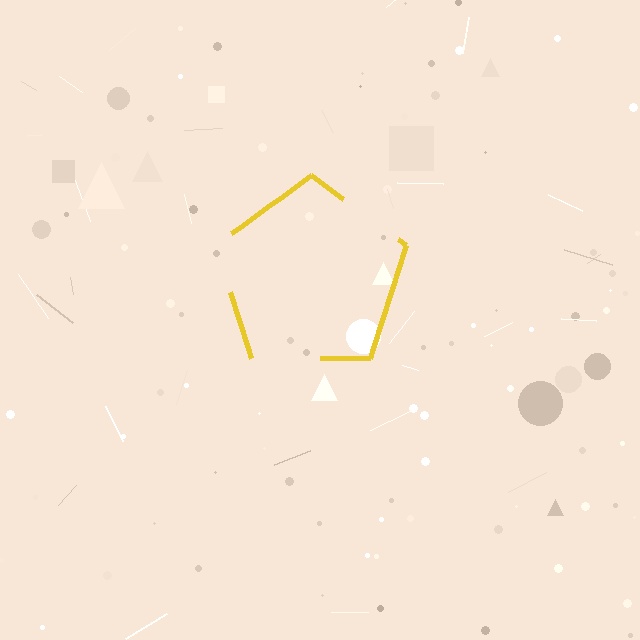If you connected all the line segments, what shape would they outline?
They would outline a pentagon.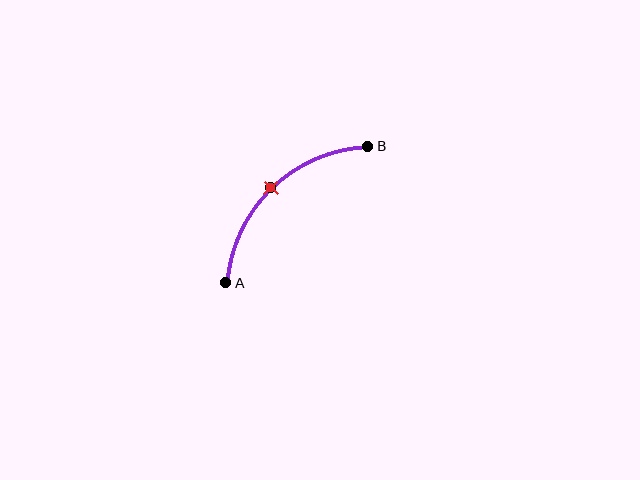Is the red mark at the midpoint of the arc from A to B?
Yes. The red mark lies on the arc at equal arc-length from both A and B — it is the arc midpoint.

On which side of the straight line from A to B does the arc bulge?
The arc bulges above and to the left of the straight line connecting A and B.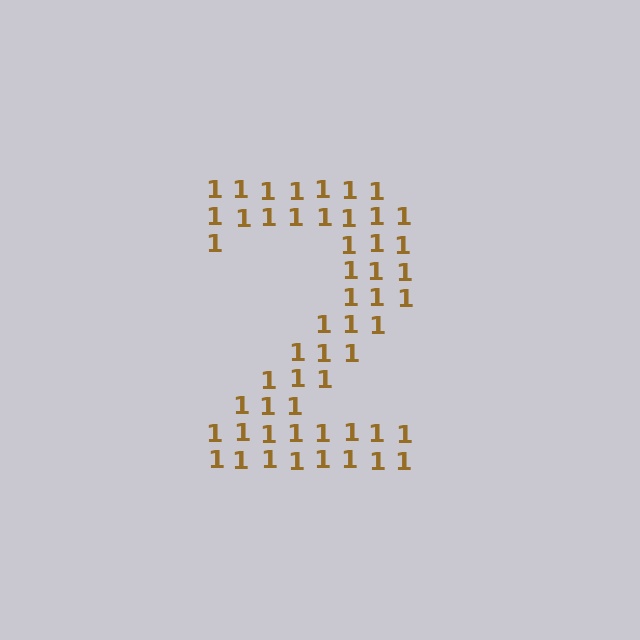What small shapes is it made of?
It is made of small digit 1's.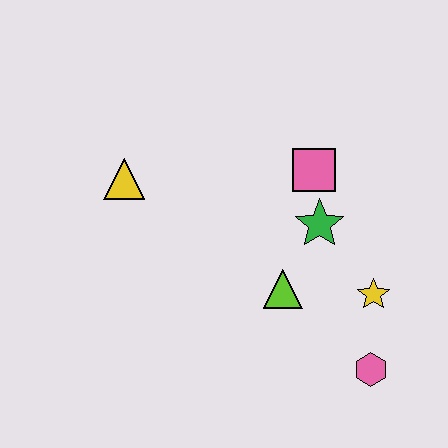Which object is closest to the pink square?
The green star is closest to the pink square.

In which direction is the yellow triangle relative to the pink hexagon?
The yellow triangle is to the left of the pink hexagon.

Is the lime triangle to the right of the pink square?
No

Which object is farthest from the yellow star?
The yellow triangle is farthest from the yellow star.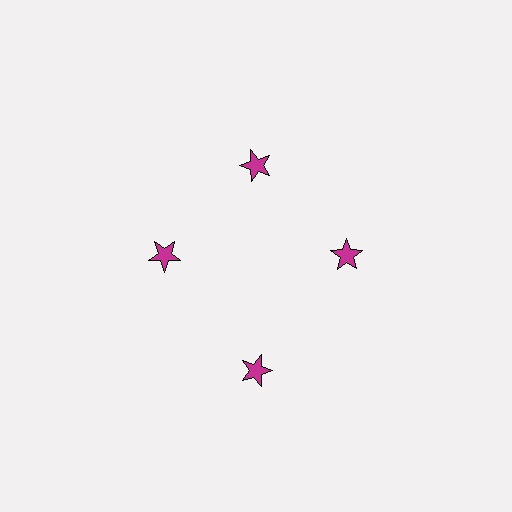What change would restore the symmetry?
The symmetry would be restored by moving it inward, back onto the ring so that all 4 stars sit at equal angles and equal distance from the center.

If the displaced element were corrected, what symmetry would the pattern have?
It would have 4-fold rotational symmetry — the pattern would map onto itself every 90 degrees.